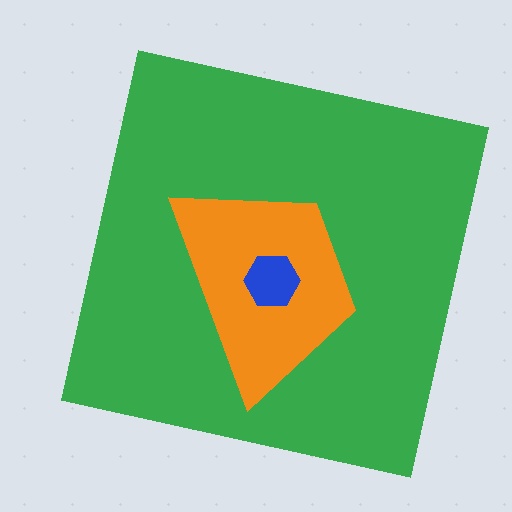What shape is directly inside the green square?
The orange trapezoid.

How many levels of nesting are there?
3.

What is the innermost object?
The blue hexagon.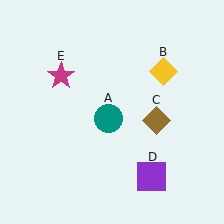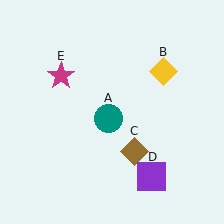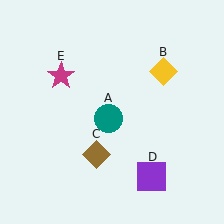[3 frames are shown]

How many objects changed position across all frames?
1 object changed position: brown diamond (object C).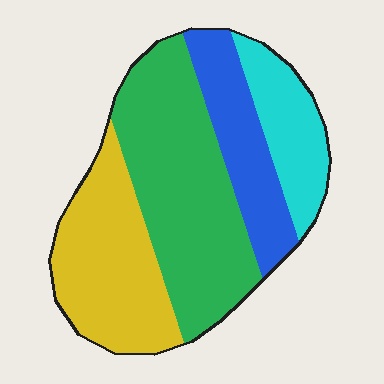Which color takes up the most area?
Green, at roughly 40%.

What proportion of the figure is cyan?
Cyan takes up less than a quarter of the figure.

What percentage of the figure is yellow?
Yellow covers roughly 30% of the figure.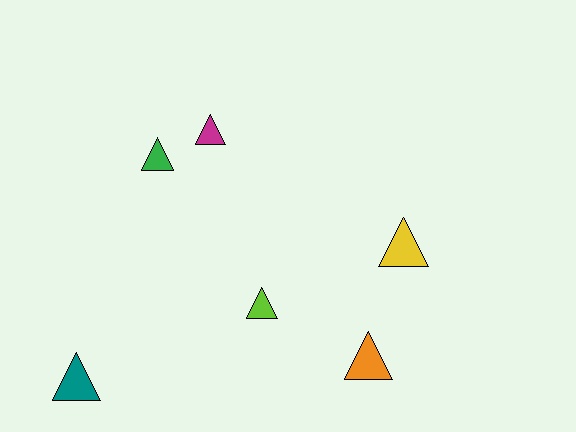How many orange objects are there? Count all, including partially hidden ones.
There is 1 orange object.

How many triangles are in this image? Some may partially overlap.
There are 6 triangles.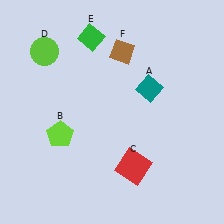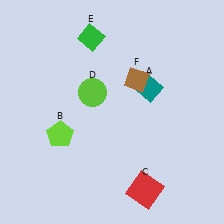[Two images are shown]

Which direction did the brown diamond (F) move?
The brown diamond (F) moved down.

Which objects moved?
The objects that moved are: the red square (C), the lime circle (D), the brown diamond (F).